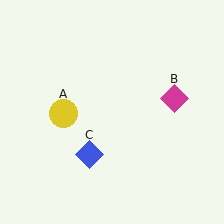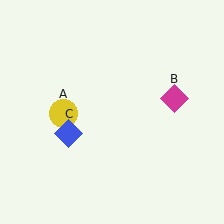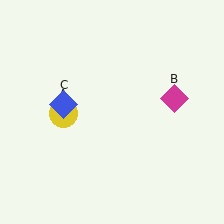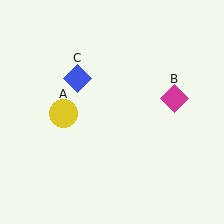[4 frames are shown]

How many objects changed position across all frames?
1 object changed position: blue diamond (object C).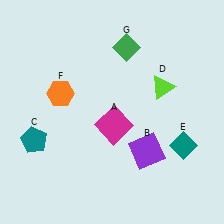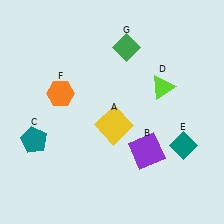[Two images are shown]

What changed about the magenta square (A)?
In Image 1, A is magenta. In Image 2, it changed to yellow.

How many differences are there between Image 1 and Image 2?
There is 1 difference between the two images.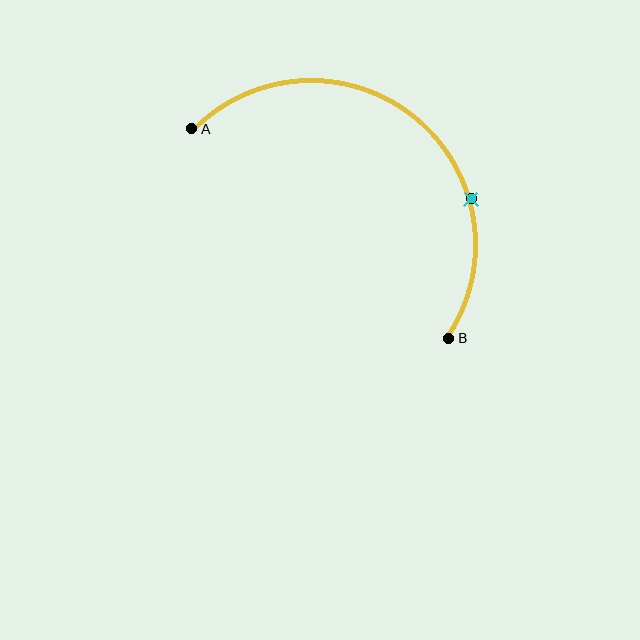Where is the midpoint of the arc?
The arc midpoint is the point on the curve farthest from the straight line joining A and B. It sits above and to the right of that line.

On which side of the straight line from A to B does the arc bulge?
The arc bulges above and to the right of the straight line connecting A and B.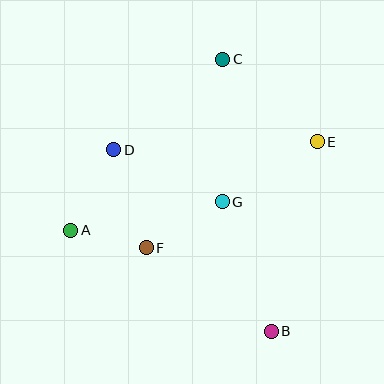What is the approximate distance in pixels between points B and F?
The distance between B and F is approximately 151 pixels.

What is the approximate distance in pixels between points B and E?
The distance between B and E is approximately 195 pixels.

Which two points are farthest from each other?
Points B and C are farthest from each other.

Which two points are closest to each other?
Points A and F are closest to each other.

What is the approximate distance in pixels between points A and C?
The distance between A and C is approximately 229 pixels.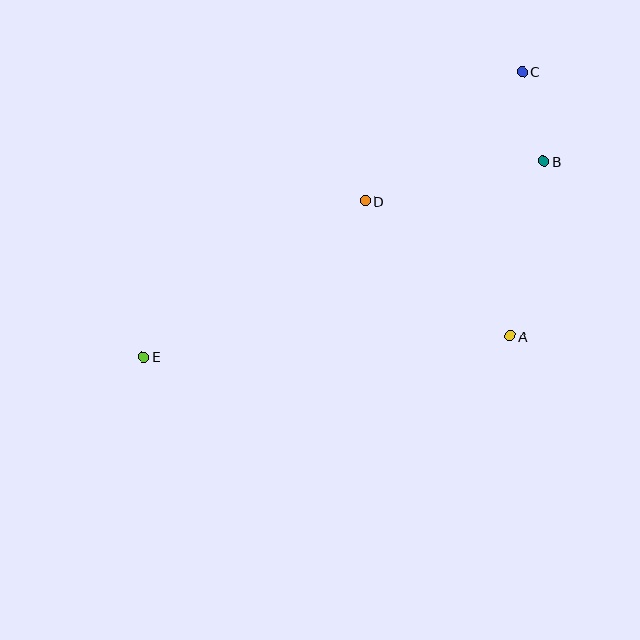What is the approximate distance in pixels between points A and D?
The distance between A and D is approximately 198 pixels.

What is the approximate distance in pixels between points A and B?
The distance between A and B is approximately 178 pixels.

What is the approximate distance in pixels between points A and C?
The distance between A and C is approximately 264 pixels.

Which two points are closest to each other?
Points B and C are closest to each other.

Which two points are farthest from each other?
Points C and E are farthest from each other.